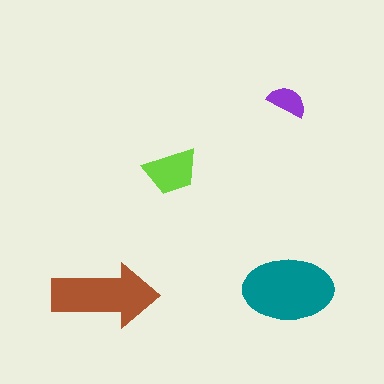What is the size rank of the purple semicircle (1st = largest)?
4th.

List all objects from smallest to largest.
The purple semicircle, the lime trapezoid, the brown arrow, the teal ellipse.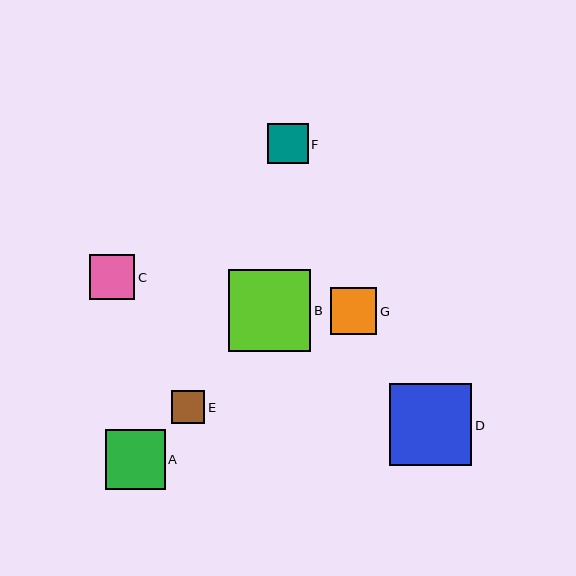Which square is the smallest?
Square E is the smallest with a size of approximately 33 pixels.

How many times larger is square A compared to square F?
Square A is approximately 1.5 times the size of square F.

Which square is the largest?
Square D is the largest with a size of approximately 82 pixels.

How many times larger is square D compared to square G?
Square D is approximately 1.8 times the size of square G.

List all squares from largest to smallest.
From largest to smallest: D, B, A, G, C, F, E.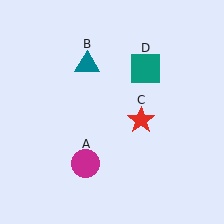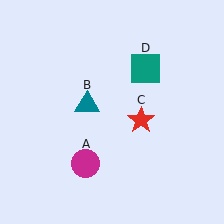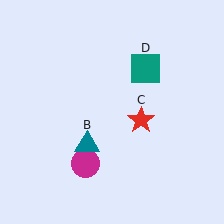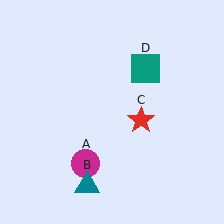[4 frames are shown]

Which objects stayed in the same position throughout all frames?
Magenta circle (object A) and red star (object C) and teal square (object D) remained stationary.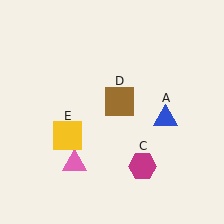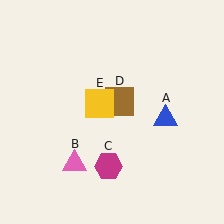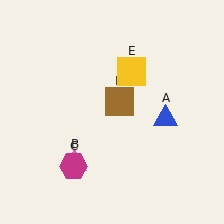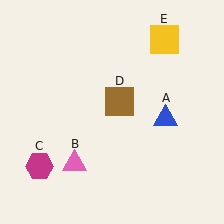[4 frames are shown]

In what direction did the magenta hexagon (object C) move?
The magenta hexagon (object C) moved left.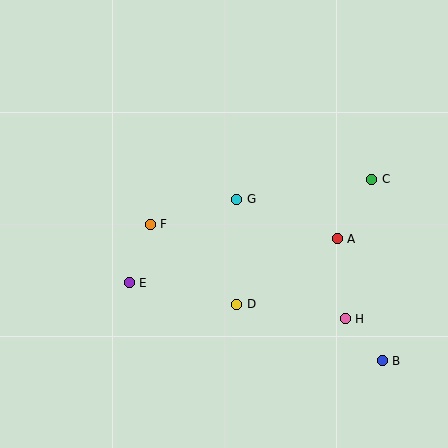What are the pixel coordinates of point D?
Point D is at (237, 304).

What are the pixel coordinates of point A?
Point A is at (337, 239).